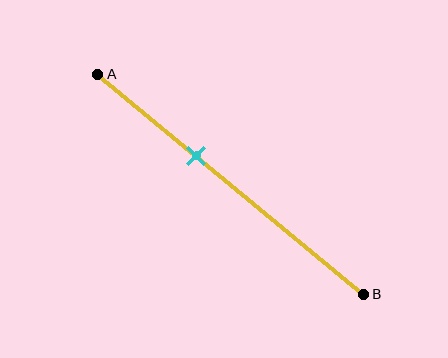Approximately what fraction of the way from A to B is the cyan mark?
The cyan mark is approximately 35% of the way from A to B.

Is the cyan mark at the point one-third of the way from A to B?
No, the mark is at about 35% from A, not at the 33% one-third point.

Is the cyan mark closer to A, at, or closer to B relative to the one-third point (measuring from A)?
The cyan mark is closer to point B than the one-third point of segment AB.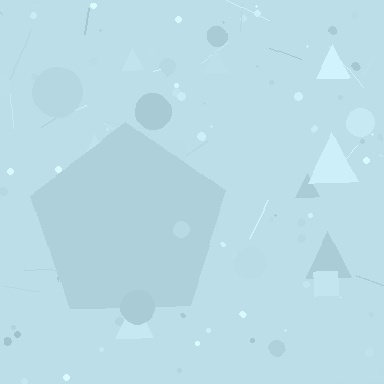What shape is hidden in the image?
A pentagon is hidden in the image.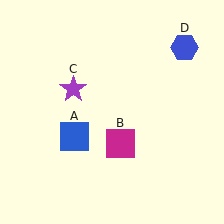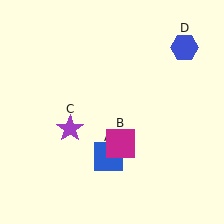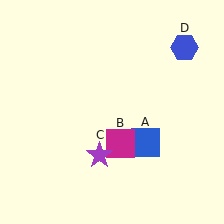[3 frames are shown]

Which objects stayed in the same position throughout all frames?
Magenta square (object B) and blue hexagon (object D) remained stationary.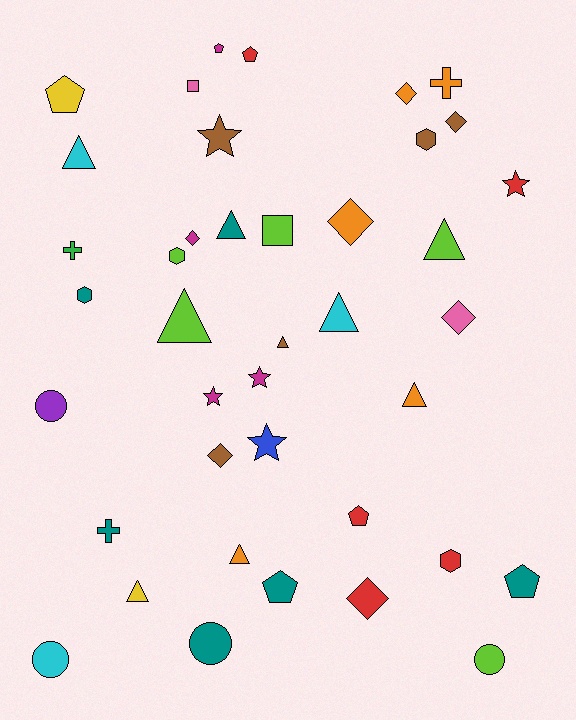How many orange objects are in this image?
There are 5 orange objects.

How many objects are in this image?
There are 40 objects.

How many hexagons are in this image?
There are 4 hexagons.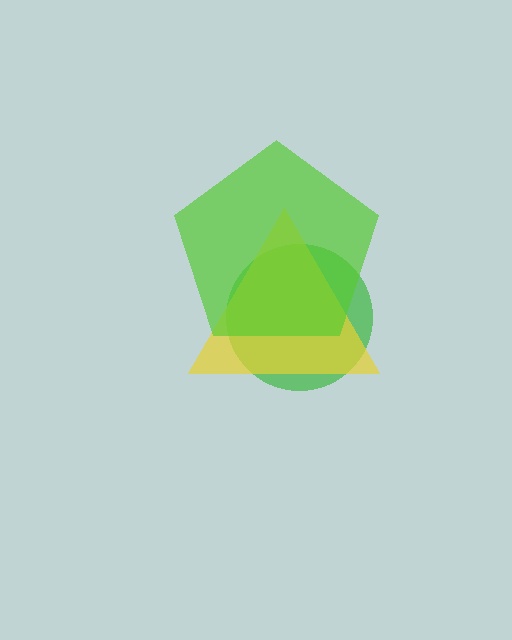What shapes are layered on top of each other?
The layered shapes are: a green circle, a yellow triangle, a lime pentagon.